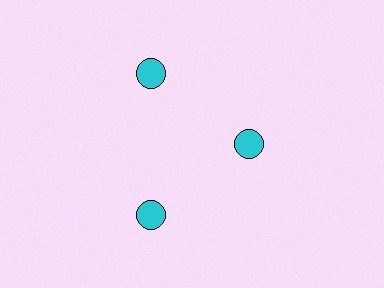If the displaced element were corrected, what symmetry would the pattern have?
It would have 3-fold rotational symmetry — the pattern would map onto itself every 120 degrees.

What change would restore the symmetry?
The symmetry would be restored by moving it outward, back onto the ring so that all 3 circles sit at equal angles and equal distance from the center.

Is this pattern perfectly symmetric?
No. The 3 cyan circles are arranged in a ring, but one element near the 3 o'clock position is pulled inward toward the center, breaking the 3-fold rotational symmetry.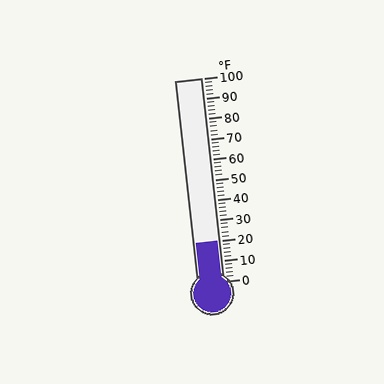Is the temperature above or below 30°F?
The temperature is below 30°F.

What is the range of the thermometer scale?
The thermometer scale ranges from 0°F to 100°F.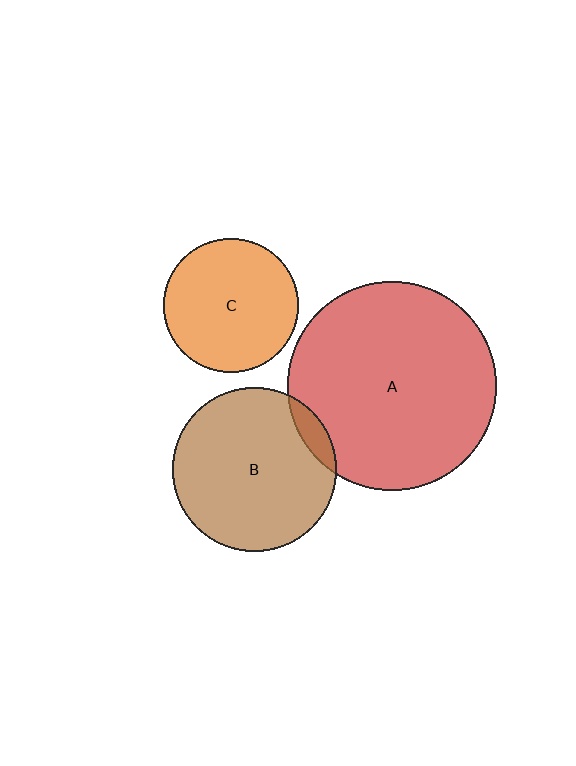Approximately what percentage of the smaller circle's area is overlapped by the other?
Approximately 10%.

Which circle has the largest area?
Circle A (red).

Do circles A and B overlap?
Yes.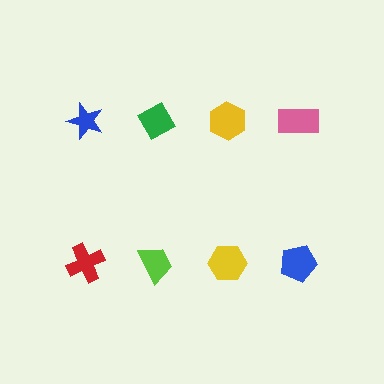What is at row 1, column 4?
A pink rectangle.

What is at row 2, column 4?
A blue pentagon.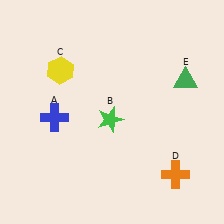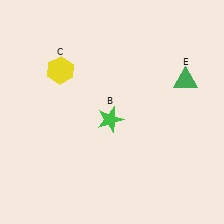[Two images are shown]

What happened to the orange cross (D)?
The orange cross (D) was removed in Image 2. It was in the bottom-right area of Image 1.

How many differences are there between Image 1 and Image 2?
There are 2 differences between the two images.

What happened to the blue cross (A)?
The blue cross (A) was removed in Image 2. It was in the bottom-left area of Image 1.